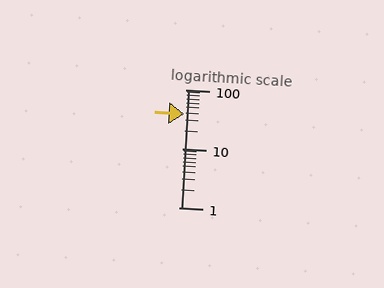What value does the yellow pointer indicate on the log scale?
The pointer indicates approximately 39.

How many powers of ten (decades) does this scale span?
The scale spans 2 decades, from 1 to 100.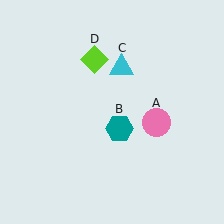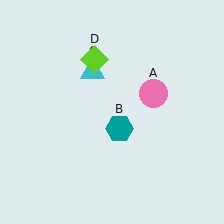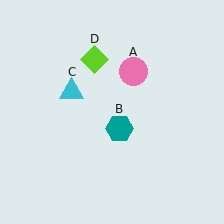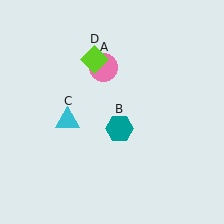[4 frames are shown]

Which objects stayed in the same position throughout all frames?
Teal hexagon (object B) and lime diamond (object D) remained stationary.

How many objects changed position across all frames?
2 objects changed position: pink circle (object A), cyan triangle (object C).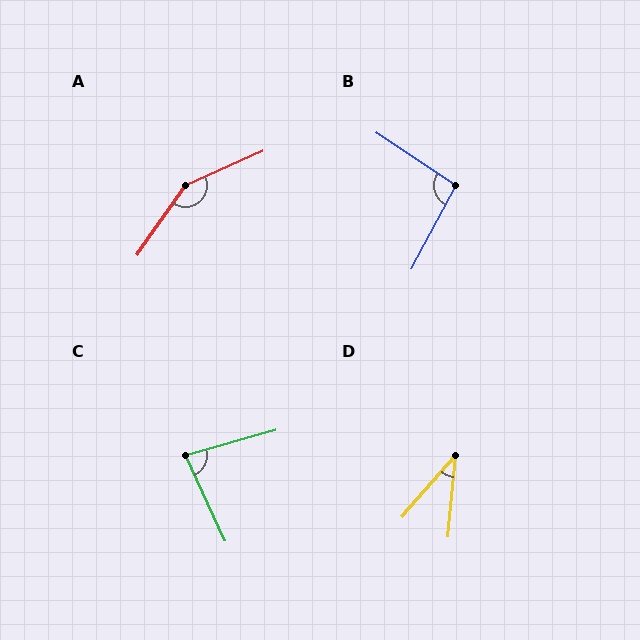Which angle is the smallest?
D, at approximately 36 degrees.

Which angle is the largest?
A, at approximately 149 degrees.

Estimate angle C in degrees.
Approximately 81 degrees.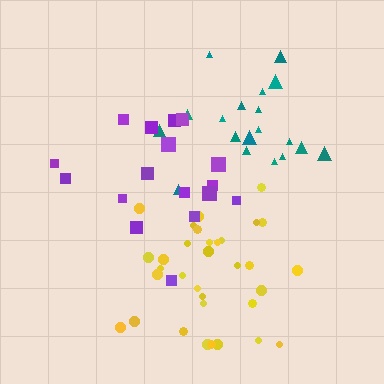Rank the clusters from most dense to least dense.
yellow, teal, purple.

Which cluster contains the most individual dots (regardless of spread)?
Yellow (33).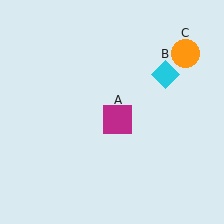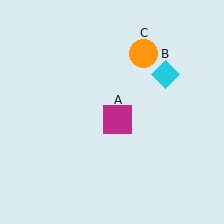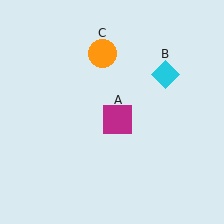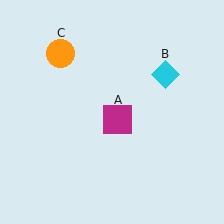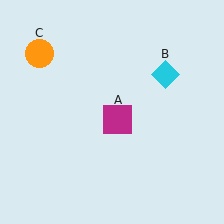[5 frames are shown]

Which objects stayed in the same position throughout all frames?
Magenta square (object A) and cyan diamond (object B) remained stationary.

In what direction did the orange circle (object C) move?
The orange circle (object C) moved left.